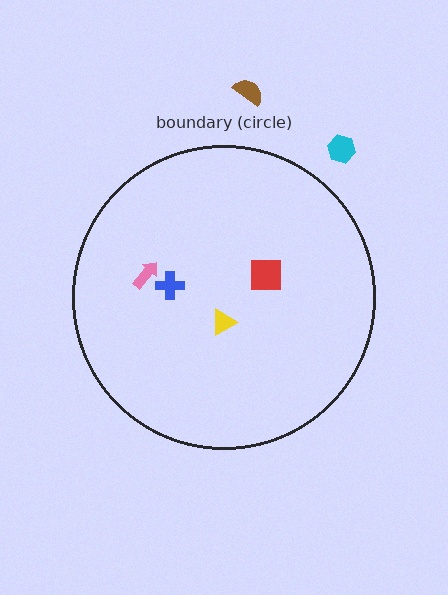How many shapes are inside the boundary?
4 inside, 2 outside.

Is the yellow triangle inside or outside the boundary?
Inside.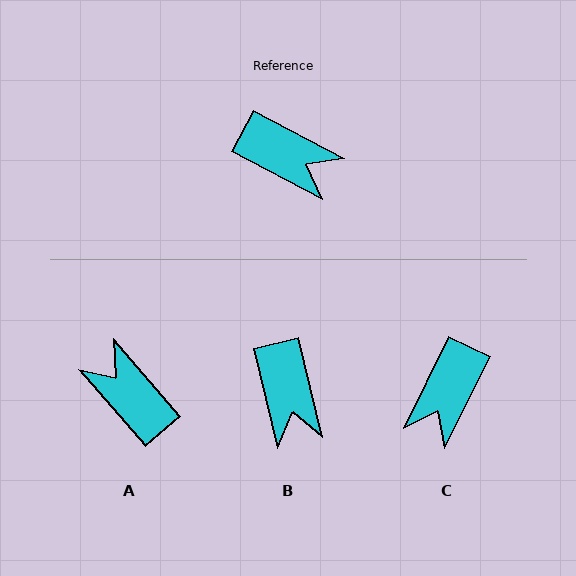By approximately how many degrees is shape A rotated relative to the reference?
Approximately 159 degrees counter-clockwise.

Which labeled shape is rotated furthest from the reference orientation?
A, about 159 degrees away.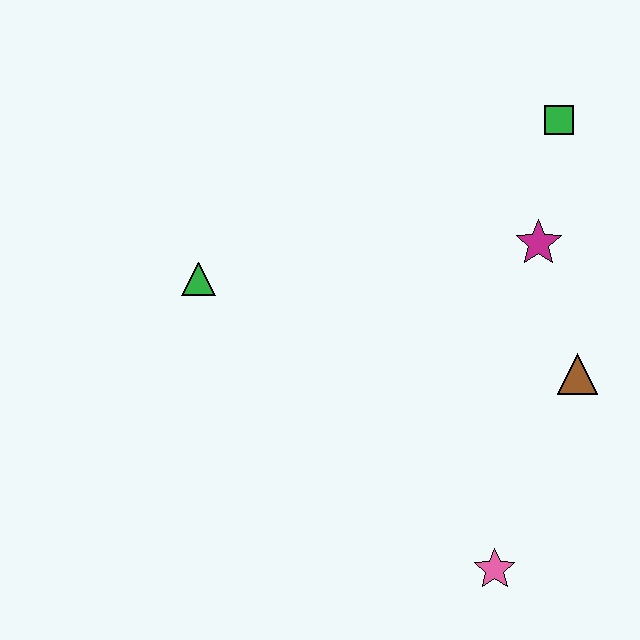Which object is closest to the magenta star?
The green square is closest to the magenta star.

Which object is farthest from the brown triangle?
The green triangle is farthest from the brown triangle.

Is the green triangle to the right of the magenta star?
No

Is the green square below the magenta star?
No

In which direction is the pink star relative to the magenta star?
The pink star is below the magenta star.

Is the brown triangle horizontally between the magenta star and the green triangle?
No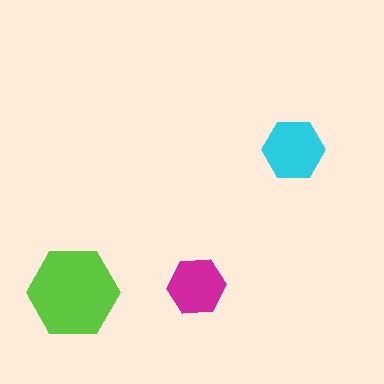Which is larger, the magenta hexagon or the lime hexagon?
The lime one.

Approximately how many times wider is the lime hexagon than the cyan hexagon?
About 1.5 times wider.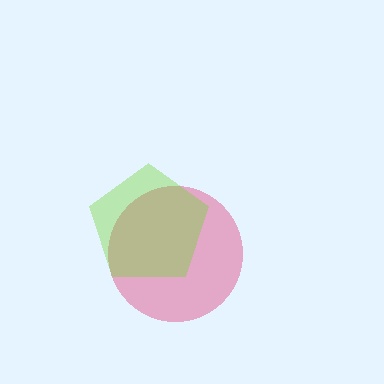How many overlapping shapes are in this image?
There are 2 overlapping shapes in the image.